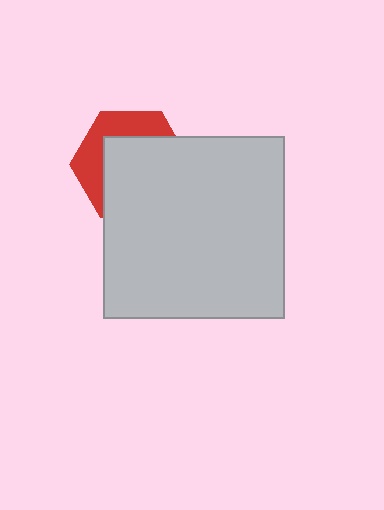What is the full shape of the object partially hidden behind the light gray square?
The partially hidden object is a red hexagon.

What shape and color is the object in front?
The object in front is a light gray square.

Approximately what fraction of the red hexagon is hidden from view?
Roughly 63% of the red hexagon is hidden behind the light gray square.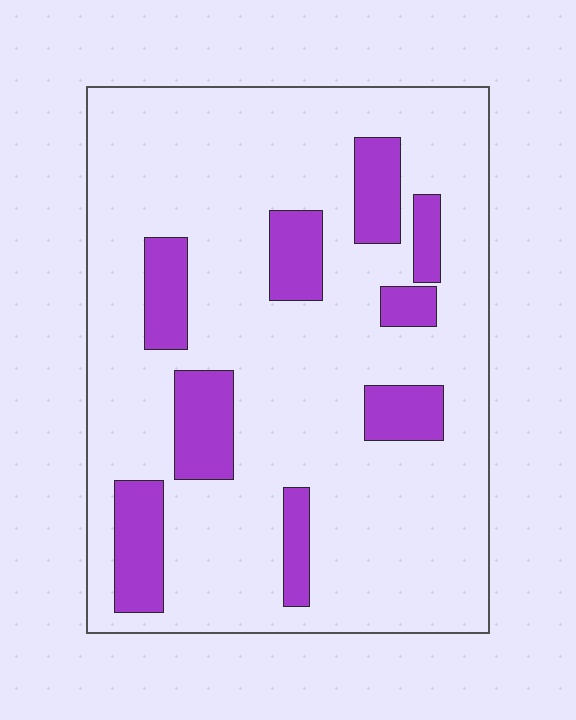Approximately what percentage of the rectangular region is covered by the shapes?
Approximately 20%.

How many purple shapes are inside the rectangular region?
9.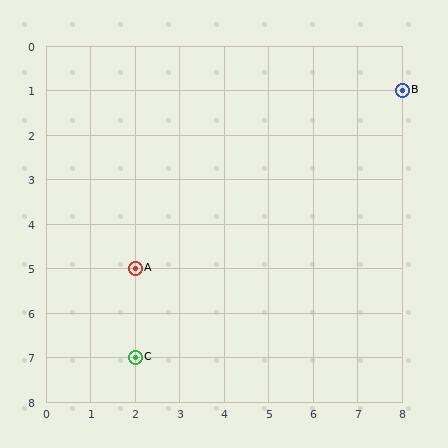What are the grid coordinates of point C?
Point C is at grid coordinates (2, 7).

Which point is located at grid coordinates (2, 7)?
Point C is at (2, 7).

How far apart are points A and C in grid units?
Points A and C are 2 rows apart.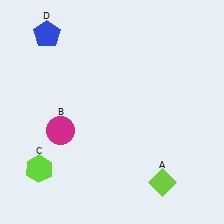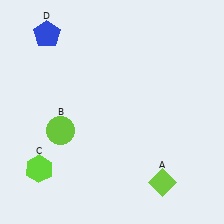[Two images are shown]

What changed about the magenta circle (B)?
In Image 1, B is magenta. In Image 2, it changed to lime.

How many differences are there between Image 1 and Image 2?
There is 1 difference between the two images.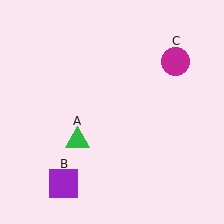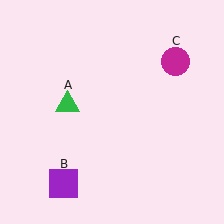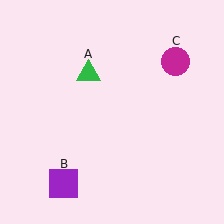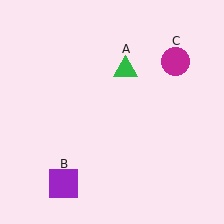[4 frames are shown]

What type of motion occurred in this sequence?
The green triangle (object A) rotated clockwise around the center of the scene.